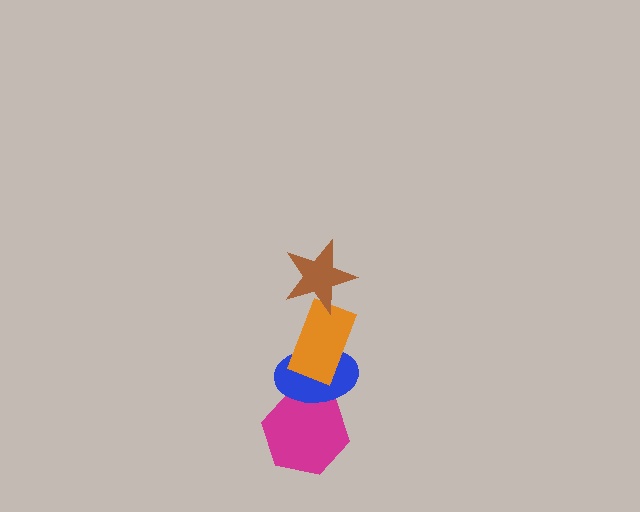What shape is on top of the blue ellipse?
The orange rectangle is on top of the blue ellipse.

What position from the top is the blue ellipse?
The blue ellipse is 3rd from the top.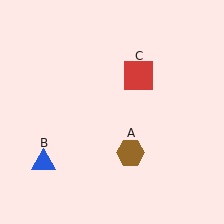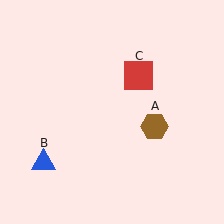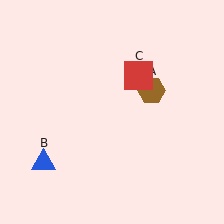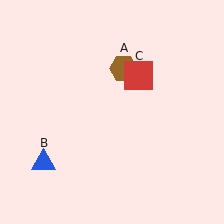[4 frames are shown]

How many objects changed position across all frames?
1 object changed position: brown hexagon (object A).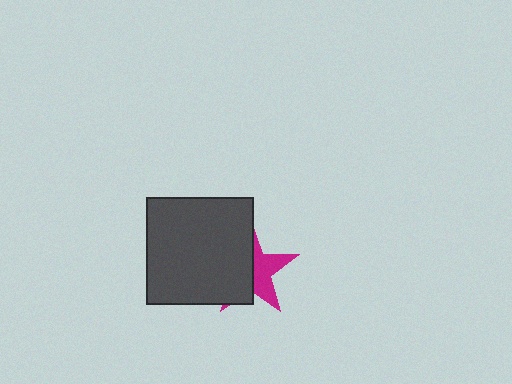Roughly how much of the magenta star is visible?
A small part of it is visible (roughly 45%).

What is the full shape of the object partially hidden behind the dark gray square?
The partially hidden object is a magenta star.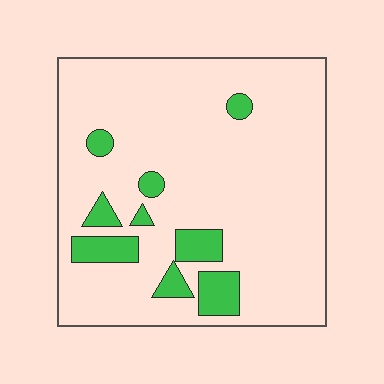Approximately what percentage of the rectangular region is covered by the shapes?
Approximately 10%.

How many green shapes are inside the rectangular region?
9.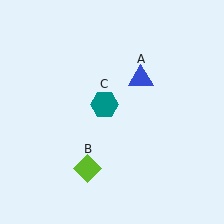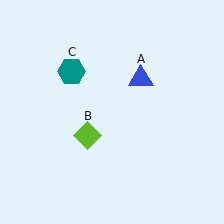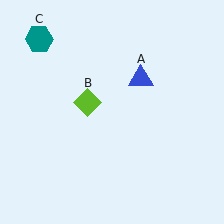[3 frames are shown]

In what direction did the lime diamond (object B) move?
The lime diamond (object B) moved up.